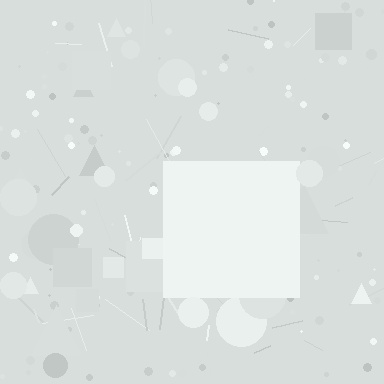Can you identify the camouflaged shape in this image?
The camouflaged shape is a square.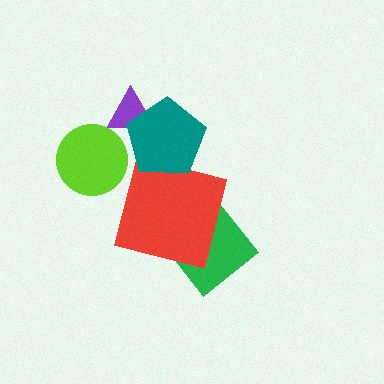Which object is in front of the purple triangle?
The teal pentagon is in front of the purple triangle.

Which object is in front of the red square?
The teal pentagon is in front of the red square.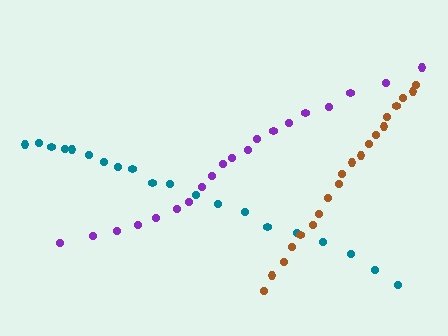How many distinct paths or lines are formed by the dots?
There are 3 distinct paths.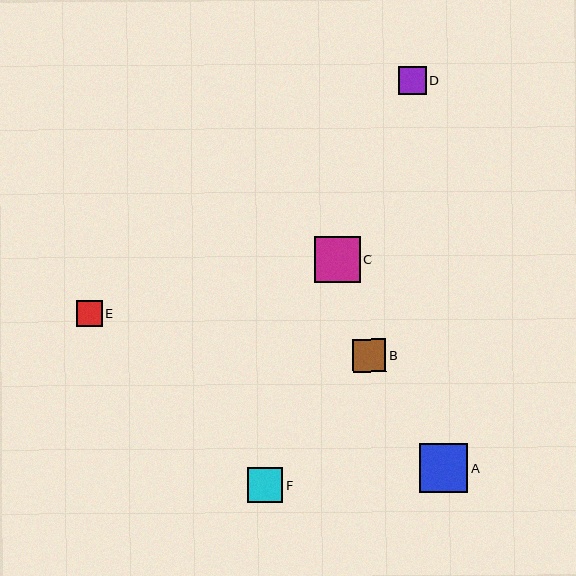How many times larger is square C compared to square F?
Square C is approximately 1.3 times the size of square F.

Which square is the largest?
Square A is the largest with a size of approximately 49 pixels.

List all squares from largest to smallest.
From largest to smallest: A, C, F, B, D, E.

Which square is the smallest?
Square E is the smallest with a size of approximately 26 pixels.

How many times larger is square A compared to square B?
Square A is approximately 1.5 times the size of square B.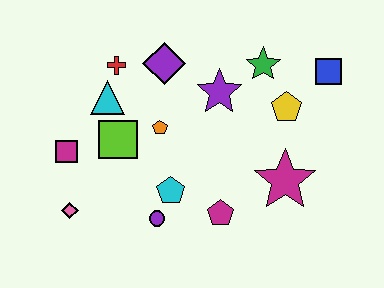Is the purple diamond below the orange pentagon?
No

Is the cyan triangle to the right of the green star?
No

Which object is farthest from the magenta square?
The blue square is farthest from the magenta square.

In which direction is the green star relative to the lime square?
The green star is to the right of the lime square.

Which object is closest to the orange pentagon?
The lime square is closest to the orange pentagon.